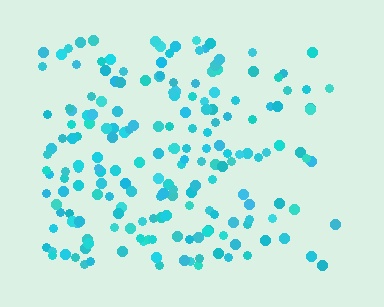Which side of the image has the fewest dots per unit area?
The right.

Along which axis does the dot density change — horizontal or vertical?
Horizontal.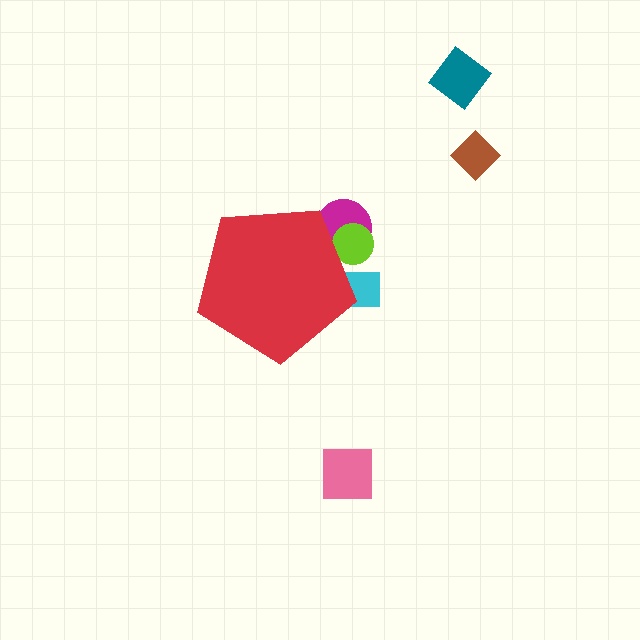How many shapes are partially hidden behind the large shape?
3 shapes are partially hidden.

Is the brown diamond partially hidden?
No, the brown diamond is fully visible.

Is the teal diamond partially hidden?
No, the teal diamond is fully visible.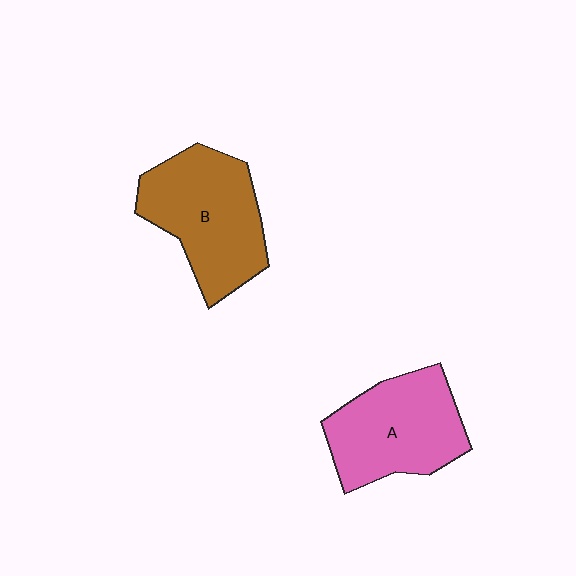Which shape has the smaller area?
Shape A (pink).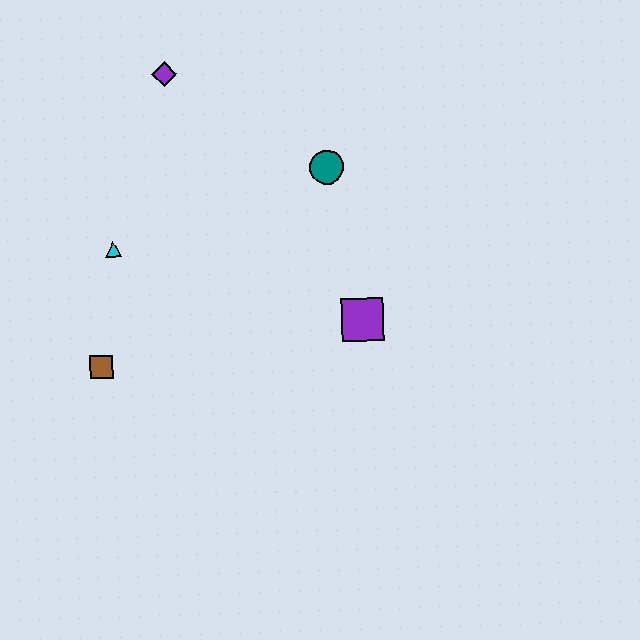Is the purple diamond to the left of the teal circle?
Yes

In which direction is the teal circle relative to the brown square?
The teal circle is to the right of the brown square.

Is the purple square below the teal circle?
Yes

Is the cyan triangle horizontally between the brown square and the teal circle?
Yes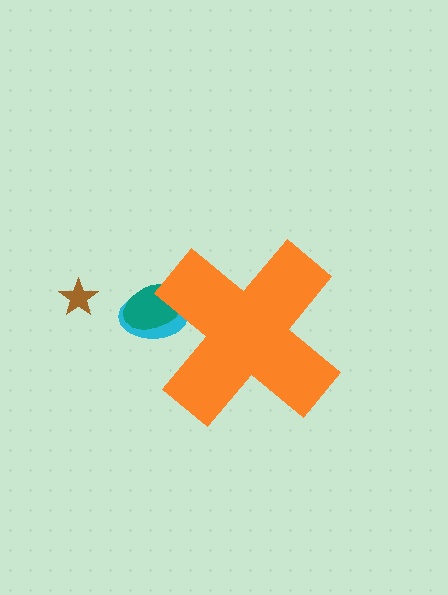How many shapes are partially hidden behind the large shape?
2 shapes are partially hidden.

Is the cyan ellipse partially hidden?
Yes, the cyan ellipse is partially hidden behind the orange cross.